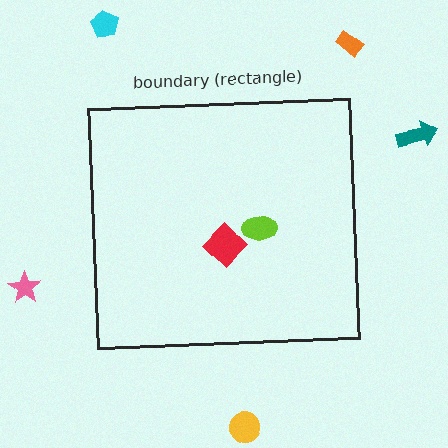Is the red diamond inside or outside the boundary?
Inside.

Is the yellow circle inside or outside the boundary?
Outside.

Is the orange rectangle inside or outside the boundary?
Outside.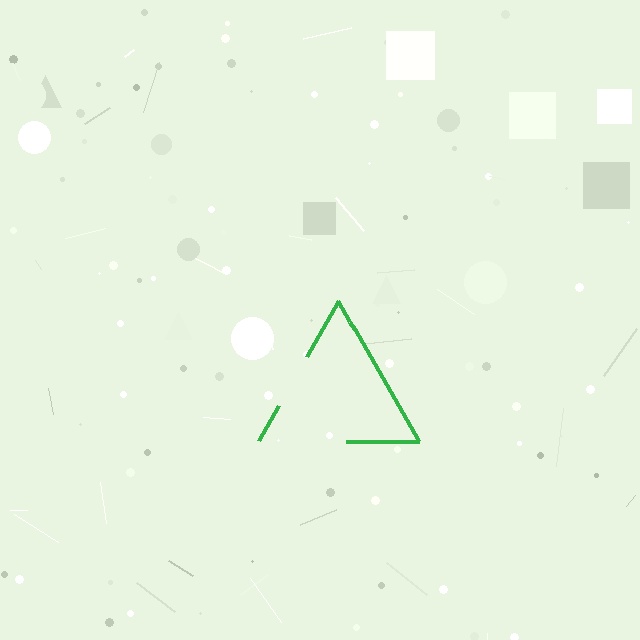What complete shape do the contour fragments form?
The contour fragments form a triangle.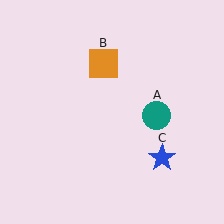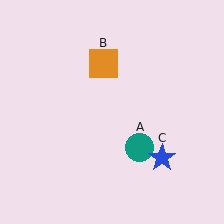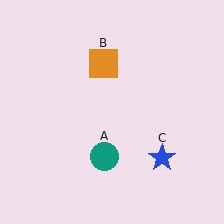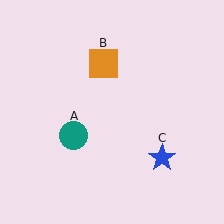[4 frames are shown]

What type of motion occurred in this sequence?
The teal circle (object A) rotated clockwise around the center of the scene.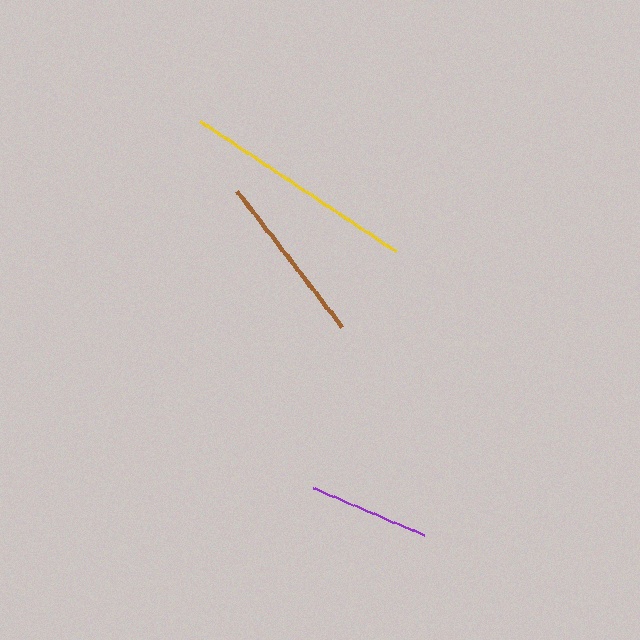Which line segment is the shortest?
The purple line is the shortest at approximately 121 pixels.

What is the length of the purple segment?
The purple segment is approximately 121 pixels long.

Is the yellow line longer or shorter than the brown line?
The yellow line is longer than the brown line.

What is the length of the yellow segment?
The yellow segment is approximately 235 pixels long.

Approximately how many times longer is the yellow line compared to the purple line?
The yellow line is approximately 1.9 times the length of the purple line.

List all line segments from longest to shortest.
From longest to shortest: yellow, brown, purple.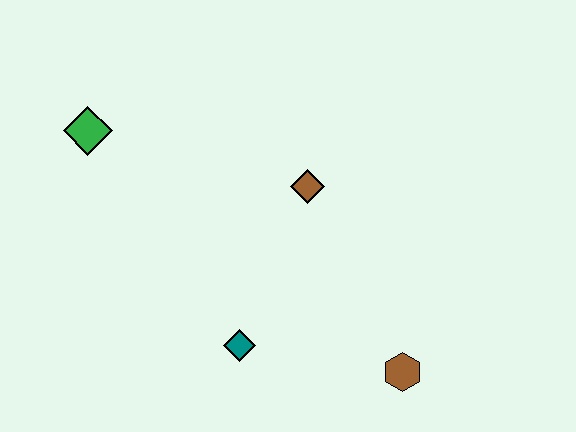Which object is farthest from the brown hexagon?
The green diamond is farthest from the brown hexagon.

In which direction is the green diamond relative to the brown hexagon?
The green diamond is to the left of the brown hexagon.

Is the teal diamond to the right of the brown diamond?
No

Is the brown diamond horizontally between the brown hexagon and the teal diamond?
Yes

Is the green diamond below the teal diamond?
No